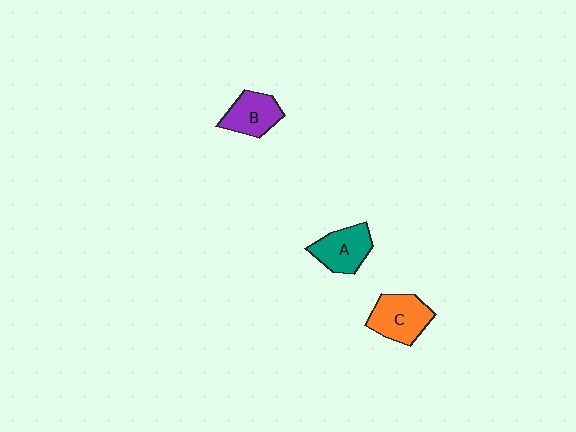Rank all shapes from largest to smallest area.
From largest to smallest: C (orange), A (teal), B (purple).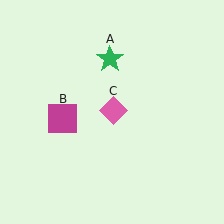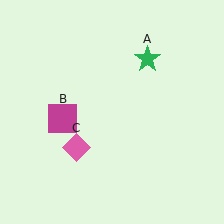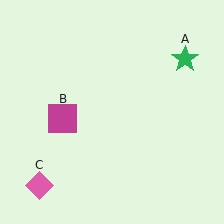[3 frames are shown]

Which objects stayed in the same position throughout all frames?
Magenta square (object B) remained stationary.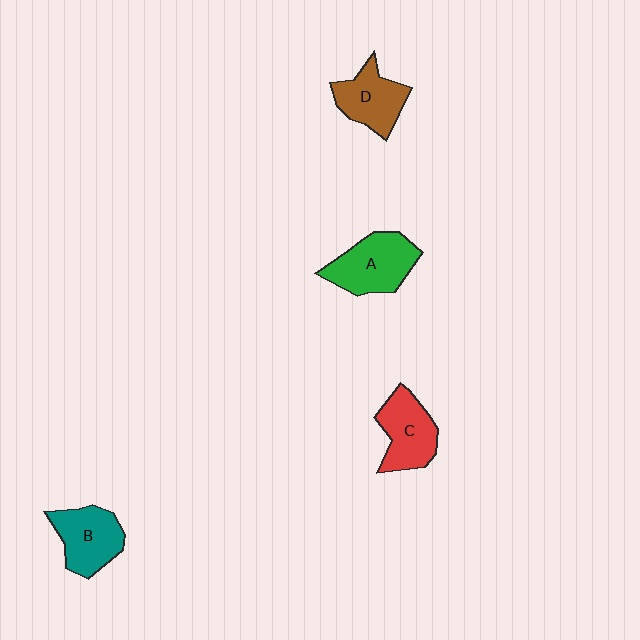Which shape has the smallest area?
Shape D (brown).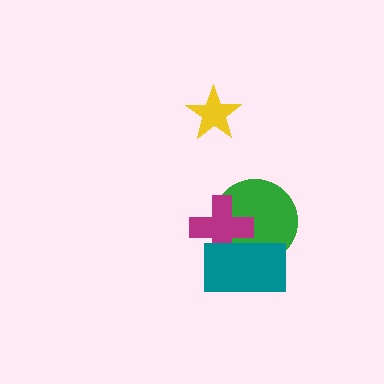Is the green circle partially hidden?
Yes, it is partially covered by another shape.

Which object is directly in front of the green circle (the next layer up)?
The magenta cross is directly in front of the green circle.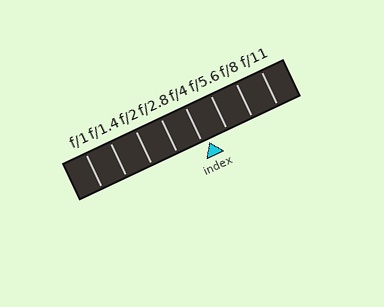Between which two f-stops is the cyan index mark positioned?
The index mark is between f/4 and f/5.6.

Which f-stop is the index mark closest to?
The index mark is closest to f/4.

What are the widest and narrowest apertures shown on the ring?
The widest aperture shown is f/1 and the narrowest is f/11.